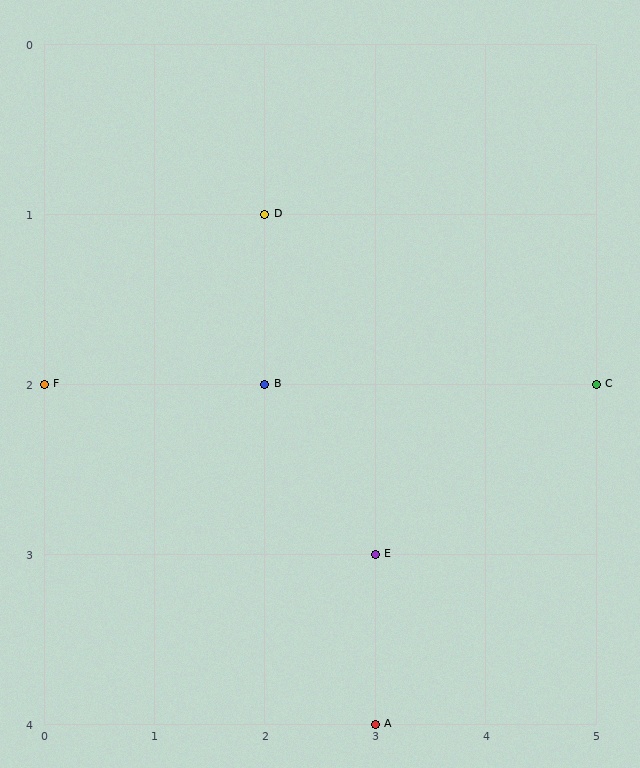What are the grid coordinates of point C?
Point C is at grid coordinates (5, 2).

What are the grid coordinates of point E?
Point E is at grid coordinates (3, 3).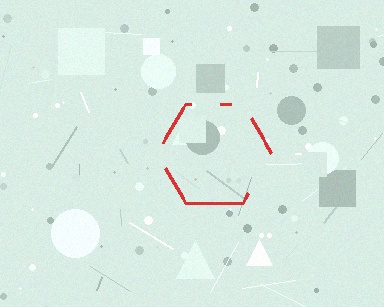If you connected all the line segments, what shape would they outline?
They would outline a hexagon.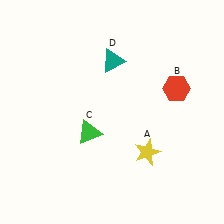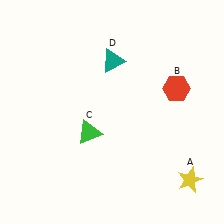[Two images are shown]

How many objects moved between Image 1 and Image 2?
1 object moved between the two images.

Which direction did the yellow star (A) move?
The yellow star (A) moved right.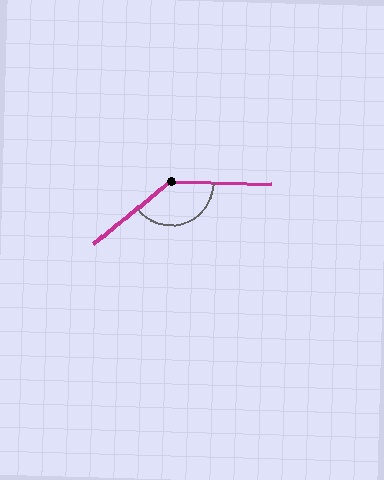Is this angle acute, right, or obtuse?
It is obtuse.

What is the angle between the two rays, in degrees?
Approximately 140 degrees.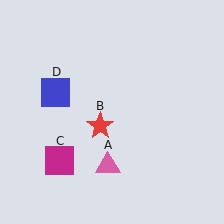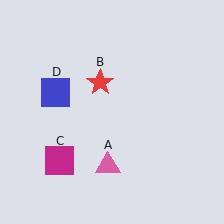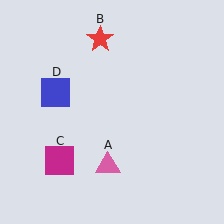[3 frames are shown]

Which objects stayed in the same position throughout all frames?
Pink triangle (object A) and magenta square (object C) and blue square (object D) remained stationary.